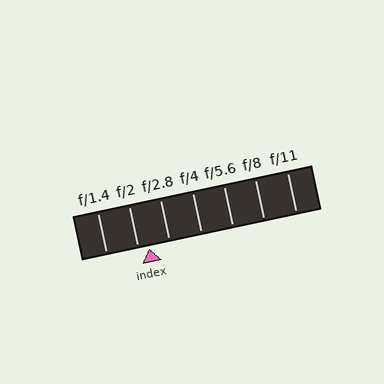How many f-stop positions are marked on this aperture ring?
There are 7 f-stop positions marked.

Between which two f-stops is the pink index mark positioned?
The index mark is between f/2 and f/2.8.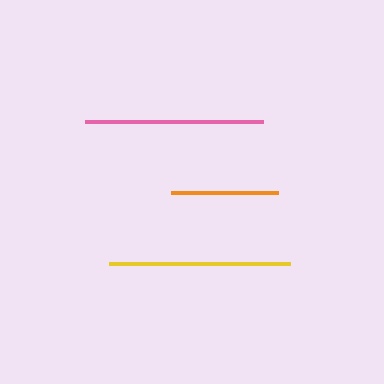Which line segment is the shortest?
The orange line is the shortest at approximately 106 pixels.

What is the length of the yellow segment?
The yellow segment is approximately 182 pixels long.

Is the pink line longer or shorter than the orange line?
The pink line is longer than the orange line.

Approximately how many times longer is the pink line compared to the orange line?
The pink line is approximately 1.7 times the length of the orange line.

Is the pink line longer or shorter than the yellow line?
The yellow line is longer than the pink line.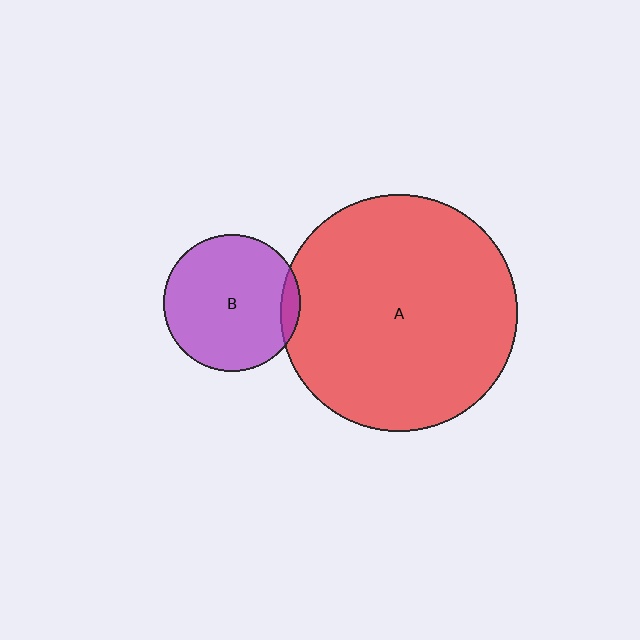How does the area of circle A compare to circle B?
Approximately 3.0 times.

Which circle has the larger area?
Circle A (red).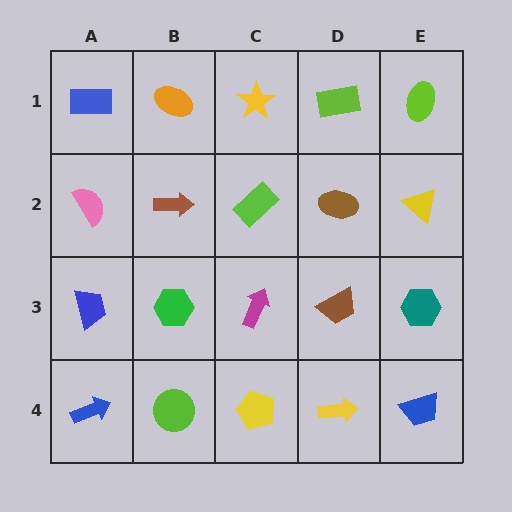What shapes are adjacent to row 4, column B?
A green hexagon (row 3, column B), a blue arrow (row 4, column A), a yellow pentagon (row 4, column C).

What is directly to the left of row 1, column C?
An orange ellipse.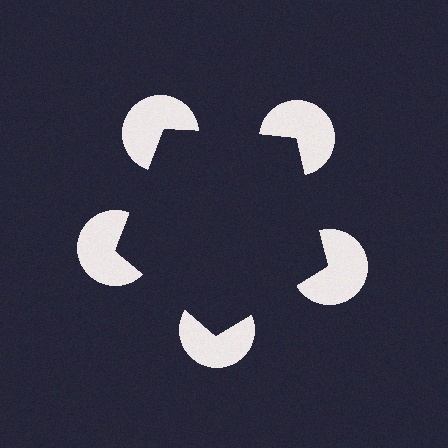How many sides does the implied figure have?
5 sides.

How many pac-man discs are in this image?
There are 5 — one at each vertex of the illusory pentagon.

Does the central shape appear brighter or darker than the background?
It typically appears slightly darker than the background, even though no actual brightness change is drawn.